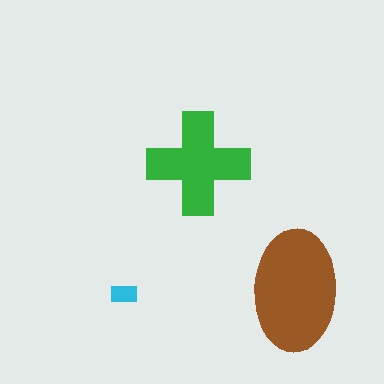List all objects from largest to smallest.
The brown ellipse, the green cross, the cyan rectangle.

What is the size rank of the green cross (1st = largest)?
2nd.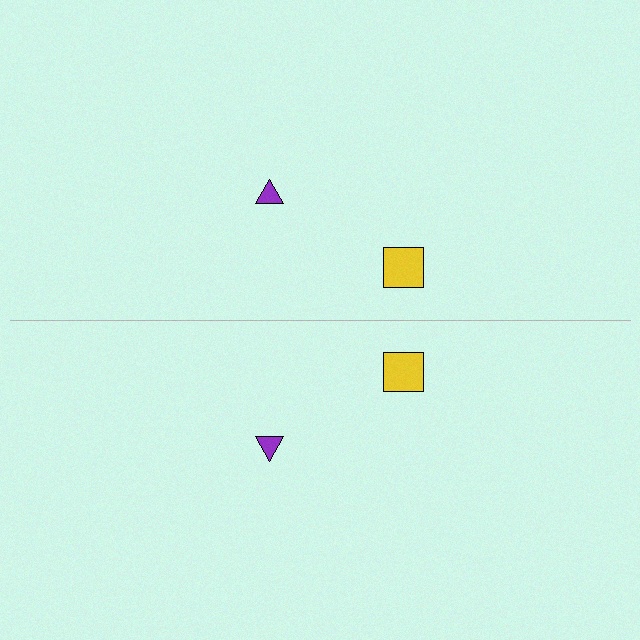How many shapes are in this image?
There are 4 shapes in this image.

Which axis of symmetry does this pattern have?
The pattern has a horizontal axis of symmetry running through the center of the image.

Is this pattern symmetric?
Yes, this pattern has bilateral (reflection) symmetry.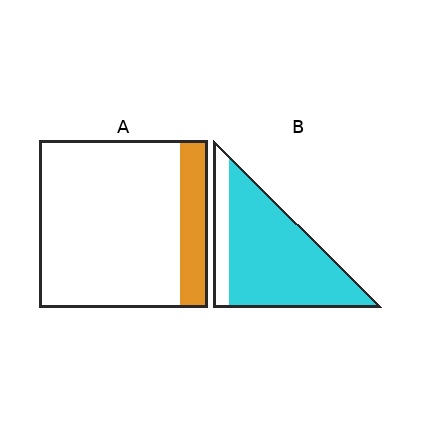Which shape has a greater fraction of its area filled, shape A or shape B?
Shape B.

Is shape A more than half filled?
No.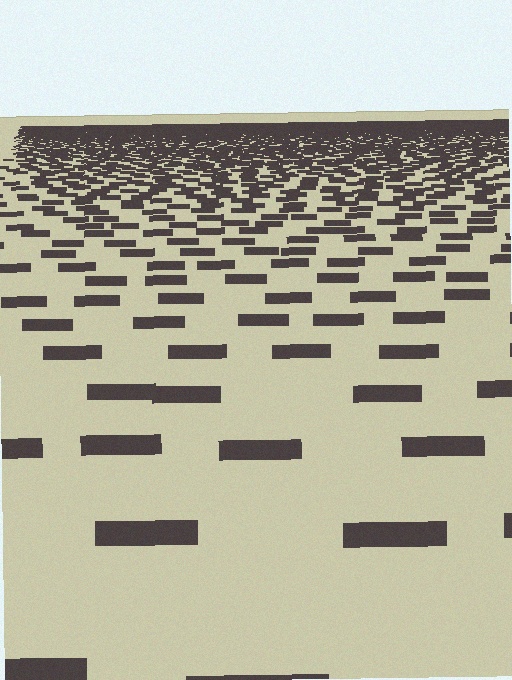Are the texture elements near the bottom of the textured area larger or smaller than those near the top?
Larger. Near the bottom, elements are closer to the viewer and appear at a bigger on-screen size.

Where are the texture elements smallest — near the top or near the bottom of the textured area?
Near the top.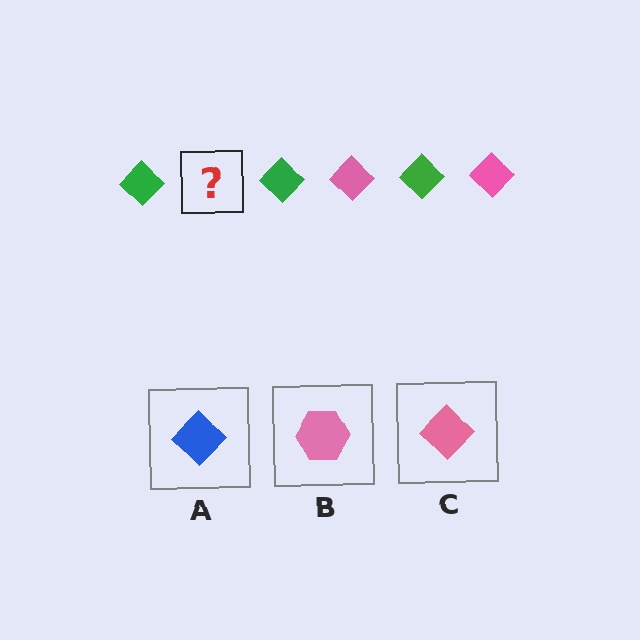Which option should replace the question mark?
Option C.